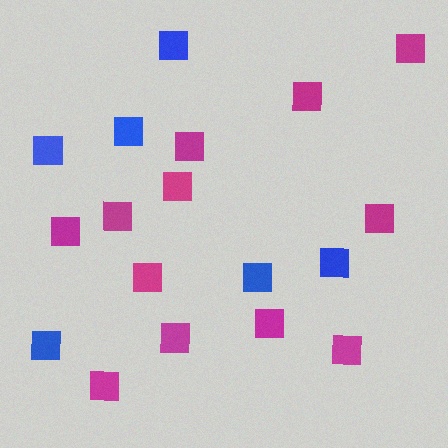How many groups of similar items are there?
There are 2 groups: one group of magenta squares (12) and one group of blue squares (6).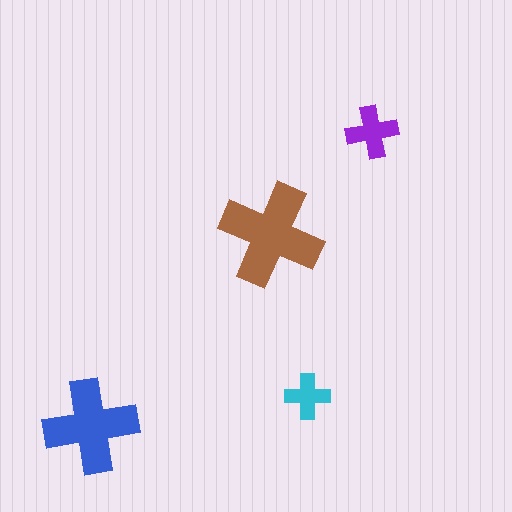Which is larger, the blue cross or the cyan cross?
The blue one.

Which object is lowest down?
The blue cross is bottommost.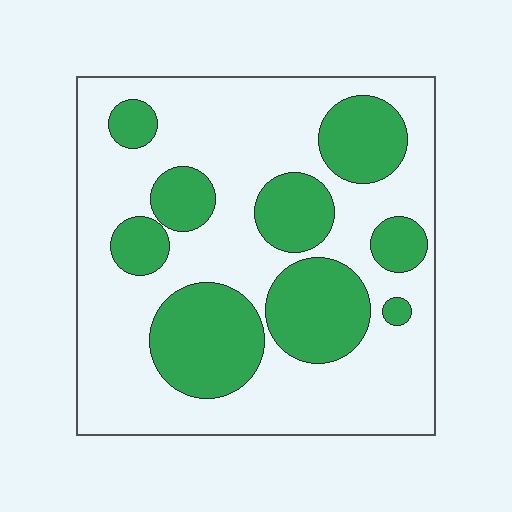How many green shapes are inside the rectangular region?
9.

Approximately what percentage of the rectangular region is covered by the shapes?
Approximately 35%.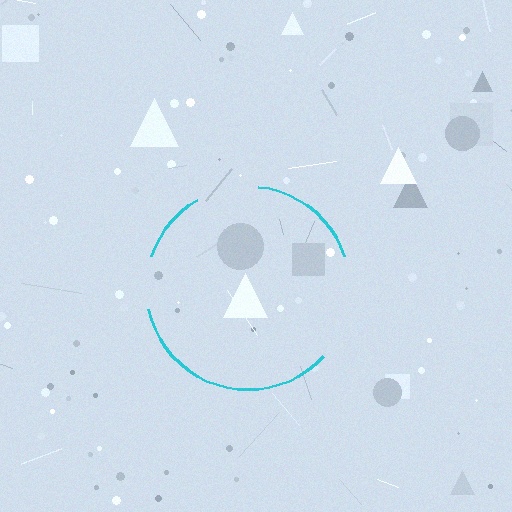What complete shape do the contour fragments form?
The contour fragments form a circle.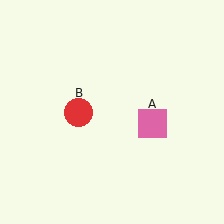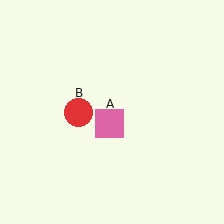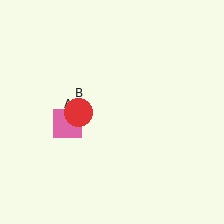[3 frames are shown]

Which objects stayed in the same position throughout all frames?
Red circle (object B) remained stationary.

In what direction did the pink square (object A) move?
The pink square (object A) moved left.